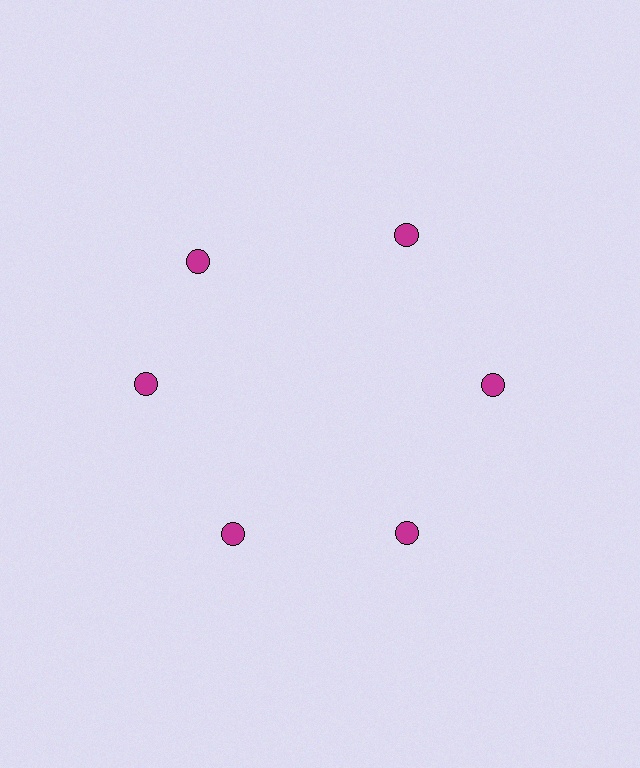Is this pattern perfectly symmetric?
No. The 6 magenta circles are arranged in a ring, but one element near the 11 o'clock position is rotated out of alignment along the ring, breaking the 6-fold rotational symmetry.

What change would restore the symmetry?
The symmetry would be restored by rotating it back into even spacing with its neighbors so that all 6 circles sit at equal angles and equal distance from the center.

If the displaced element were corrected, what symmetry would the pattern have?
It would have 6-fold rotational symmetry — the pattern would map onto itself every 60 degrees.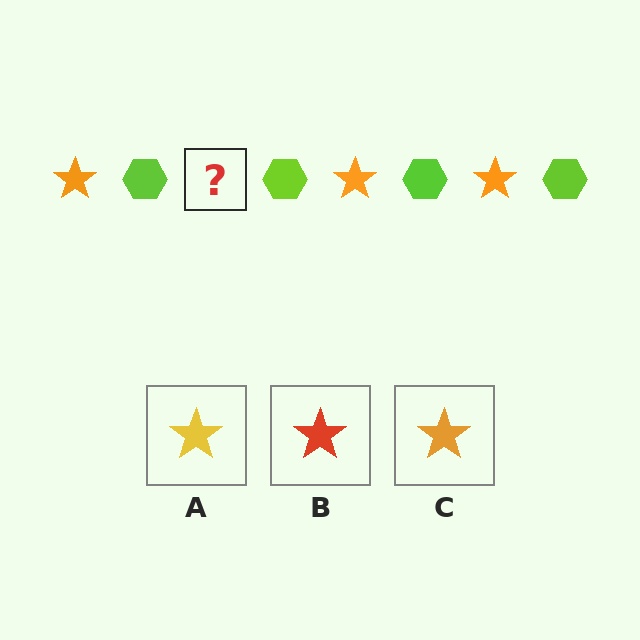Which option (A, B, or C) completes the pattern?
C.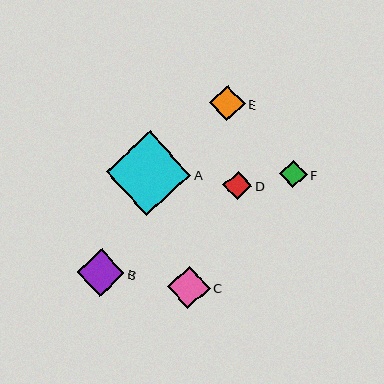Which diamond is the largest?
Diamond A is the largest with a size of approximately 85 pixels.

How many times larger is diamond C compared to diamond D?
Diamond C is approximately 1.5 times the size of diamond D.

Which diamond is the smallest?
Diamond F is the smallest with a size of approximately 28 pixels.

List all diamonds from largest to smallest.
From largest to smallest: A, B, C, E, D, F.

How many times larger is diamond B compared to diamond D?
Diamond B is approximately 1.6 times the size of diamond D.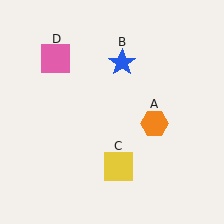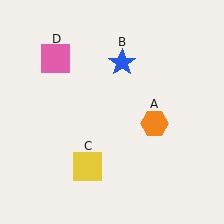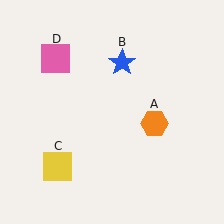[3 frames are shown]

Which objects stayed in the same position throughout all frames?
Orange hexagon (object A) and blue star (object B) and pink square (object D) remained stationary.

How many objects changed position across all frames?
1 object changed position: yellow square (object C).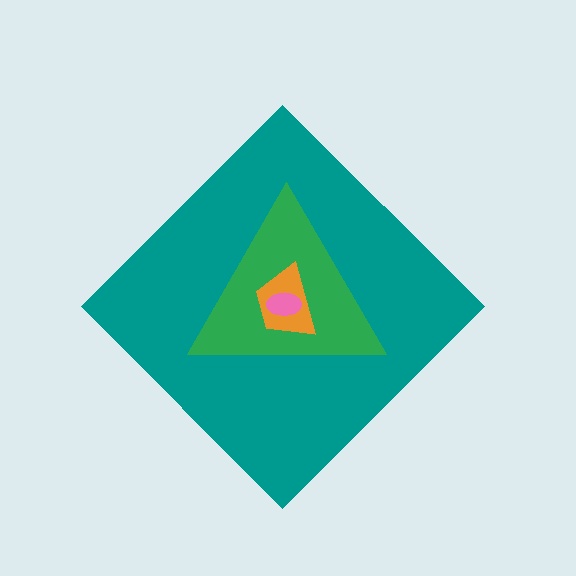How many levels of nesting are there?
4.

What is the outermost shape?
The teal diamond.